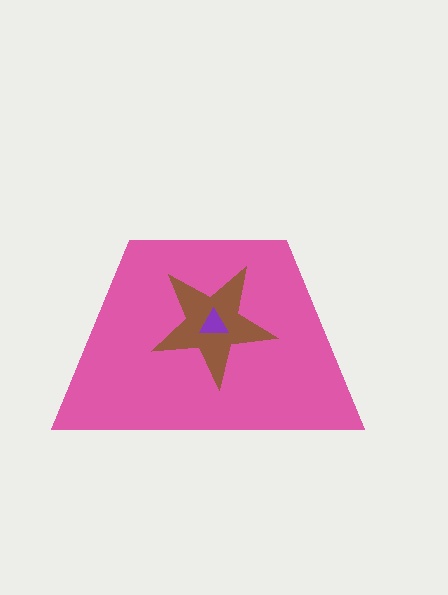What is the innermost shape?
The purple triangle.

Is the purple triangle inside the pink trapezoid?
Yes.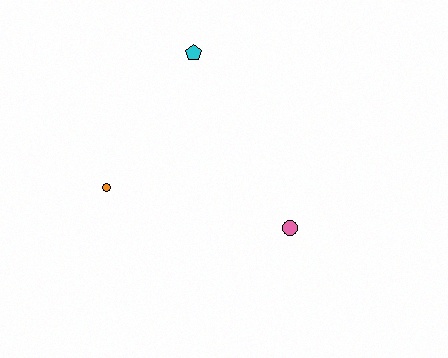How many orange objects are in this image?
There is 1 orange object.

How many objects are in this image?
There are 3 objects.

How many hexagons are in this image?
There are no hexagons.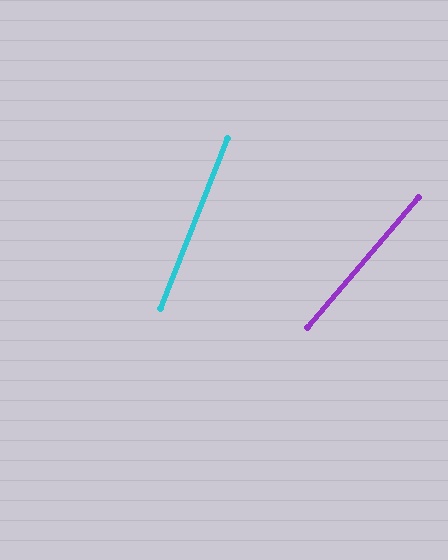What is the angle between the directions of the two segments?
Approximately 19 degrees.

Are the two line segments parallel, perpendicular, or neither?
Neither parallel nor perpendicular — they differ by about 19°.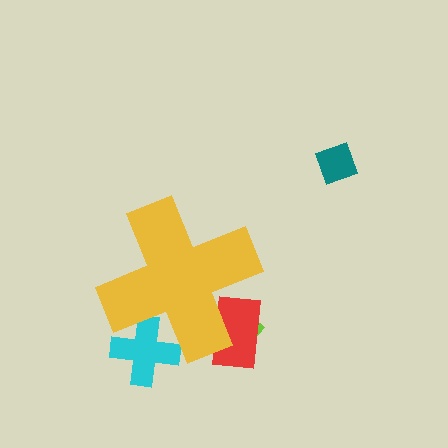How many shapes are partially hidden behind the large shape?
3 shapes are partially hidden.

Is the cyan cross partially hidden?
Yes, the cyan cross is partially hidden behind the yellow cross.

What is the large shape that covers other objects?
A yellow cross.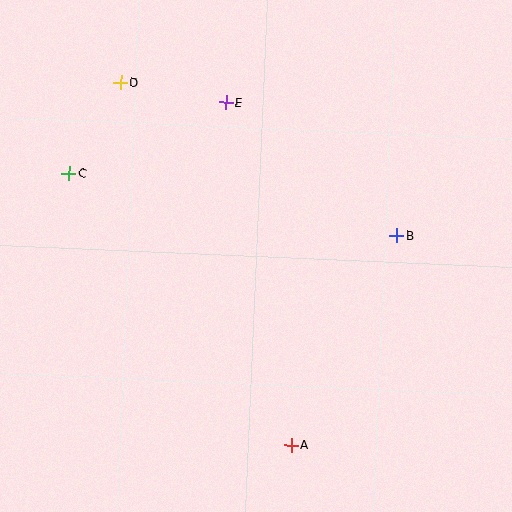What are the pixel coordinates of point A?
Point A is at (291, 445).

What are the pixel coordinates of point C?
Point C is at (69, 173).